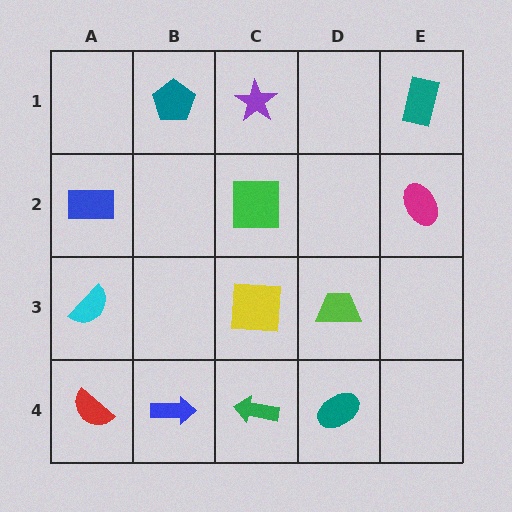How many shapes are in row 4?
4 shapes.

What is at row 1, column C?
A purple star.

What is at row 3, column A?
A cyan semicircle.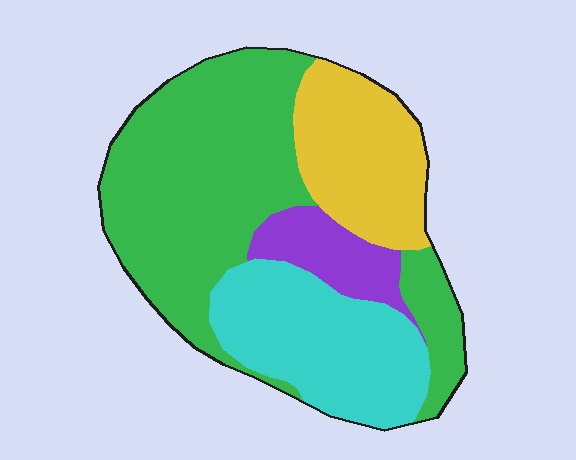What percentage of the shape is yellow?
Yellow takes up less than a quarter of the shape.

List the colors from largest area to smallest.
From largest to smallest: green, cyan, yellow, purple.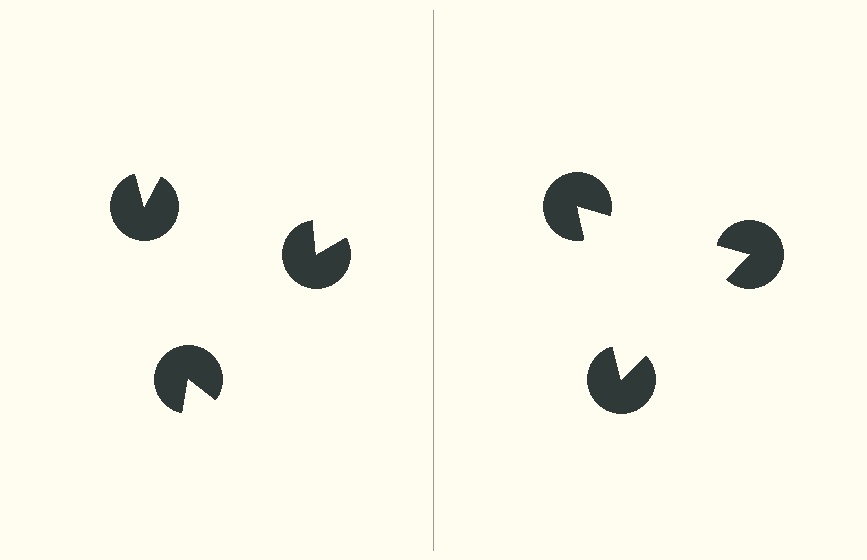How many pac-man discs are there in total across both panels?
6 — 3 on each side.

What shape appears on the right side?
An illusory triangle.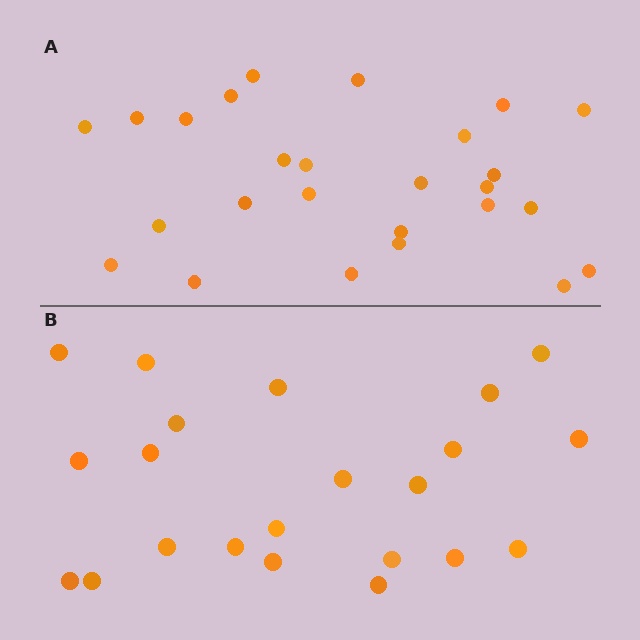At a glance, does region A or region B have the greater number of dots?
Region A (the top region) has more dots.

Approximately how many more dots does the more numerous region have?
Region A has about 4 more dots than region B.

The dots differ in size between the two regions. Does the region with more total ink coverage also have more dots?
No. Region B has more total ink coverage because its dots are larger, but region A actually contains more individual dots. Total area can be misleading — the number of items is what matters here.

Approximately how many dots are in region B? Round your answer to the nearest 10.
About 20 dots. (The exact count is 22, which rounds to 20.)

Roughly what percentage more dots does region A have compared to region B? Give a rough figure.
About 20% more.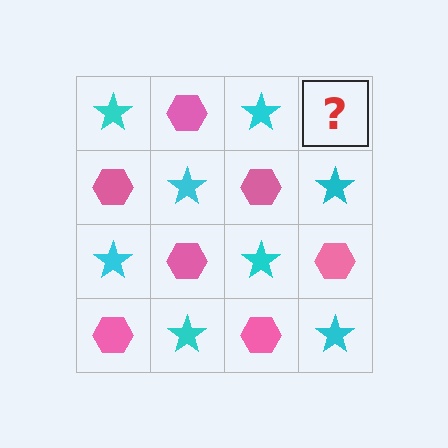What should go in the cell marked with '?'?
The missing cell should contain a pink hexagon.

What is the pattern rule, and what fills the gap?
The rule is that it alternates cyan star and pink hexagon in a checkerboard pattern. The gap should be filled with a pink hexagon.